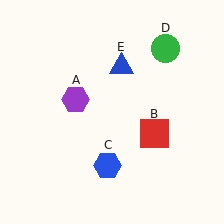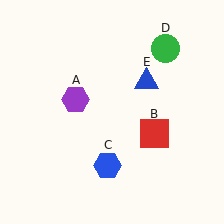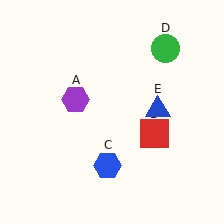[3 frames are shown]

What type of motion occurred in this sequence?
The blue triangle (object E) rotated clockwise around the center of the scene.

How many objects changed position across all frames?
1 object changed position: blue triangle (object E).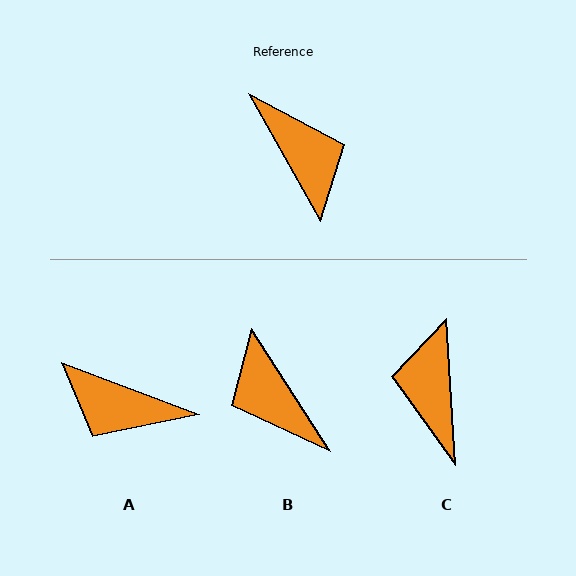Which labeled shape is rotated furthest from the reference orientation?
B, about 177 degrees away.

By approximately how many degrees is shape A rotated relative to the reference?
Approximately 140 degrees clockwise.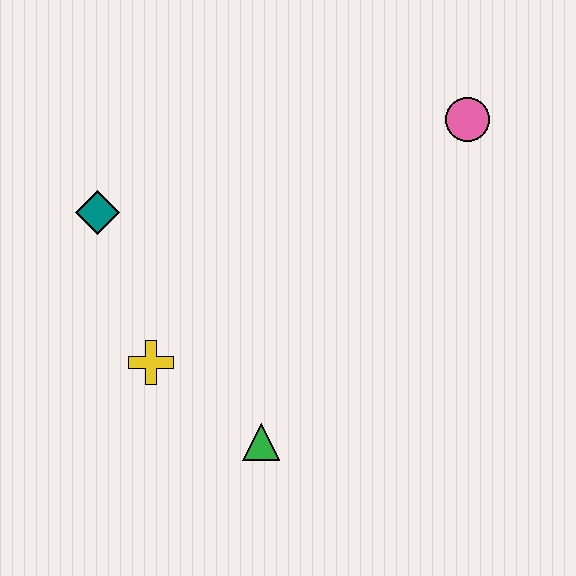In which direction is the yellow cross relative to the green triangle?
The yellow cross is to the left of the green triangle.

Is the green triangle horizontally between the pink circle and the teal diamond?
Yes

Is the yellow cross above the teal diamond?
No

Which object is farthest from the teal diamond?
The pink circle is farthest from the teal diamond.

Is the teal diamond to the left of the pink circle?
Yes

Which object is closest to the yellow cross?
The green triangle is closest to the yellow cross.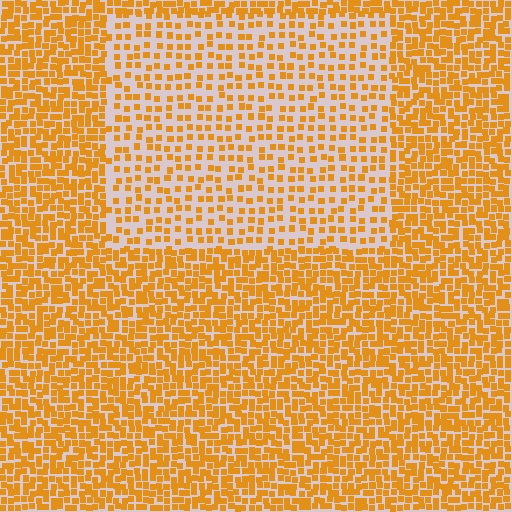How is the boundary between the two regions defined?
The boundary is defined by a change in element density (approximately 2.1x ratio). All elements are the same color, size, and shape.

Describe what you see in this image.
The image contains small orange elements arranged at two different densities. A rectangle-shaped region is visible where the elements are less densely packed than the surrounding area.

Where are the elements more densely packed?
The elements are more densely packed outside the rectangle boundary.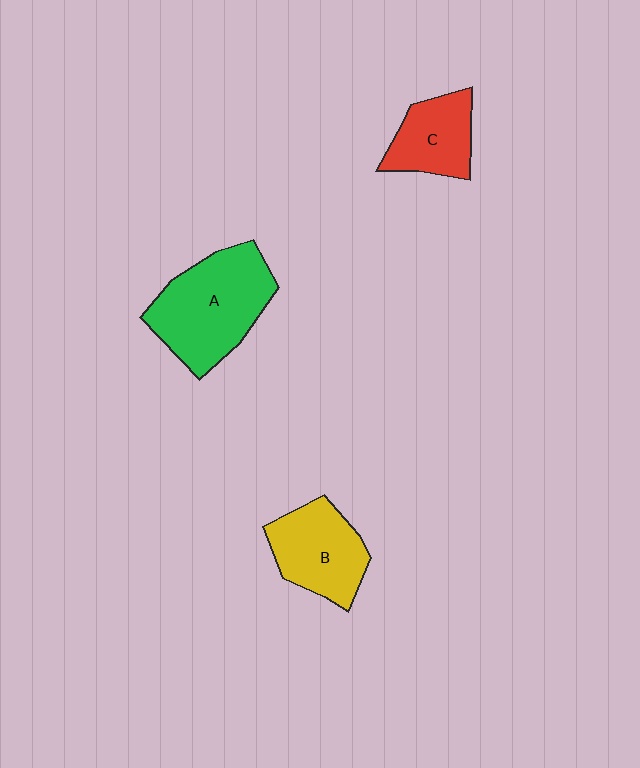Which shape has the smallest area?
Shape C (red).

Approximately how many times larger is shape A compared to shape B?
Approximately 1.4 times.